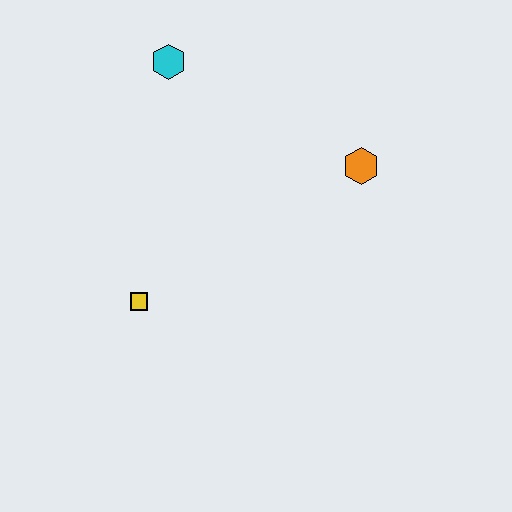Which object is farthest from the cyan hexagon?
The yellow square is farthest from the cyan hexagon.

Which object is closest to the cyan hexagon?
The orange hexagon is closest to the cyan hexagon.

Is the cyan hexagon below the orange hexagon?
No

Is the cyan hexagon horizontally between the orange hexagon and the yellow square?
Yes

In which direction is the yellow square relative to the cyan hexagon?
The yellow square is below the cyan hexagon.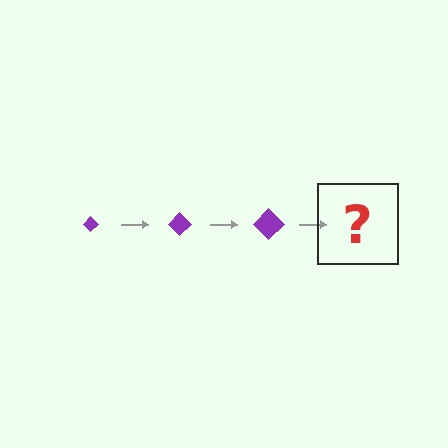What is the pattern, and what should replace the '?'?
The pattern is that the diamond gets progressively larger each step. The '?' should be a purple diamond, larger than the previous one.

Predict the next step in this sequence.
The next step is a purple diamond, larger than the previous one.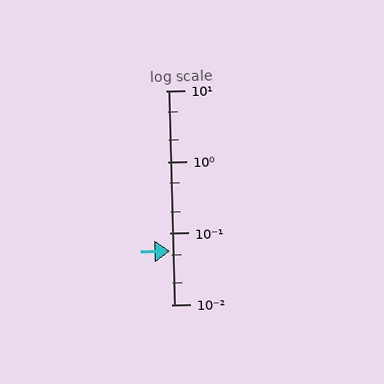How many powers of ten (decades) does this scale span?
The scale spans 3 decades, from 0.01 to 10.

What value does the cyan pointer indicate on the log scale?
The pointer indicates approximately 0.056.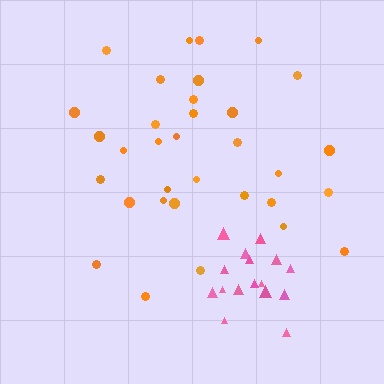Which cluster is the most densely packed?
Pink.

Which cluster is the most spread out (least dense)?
Orange.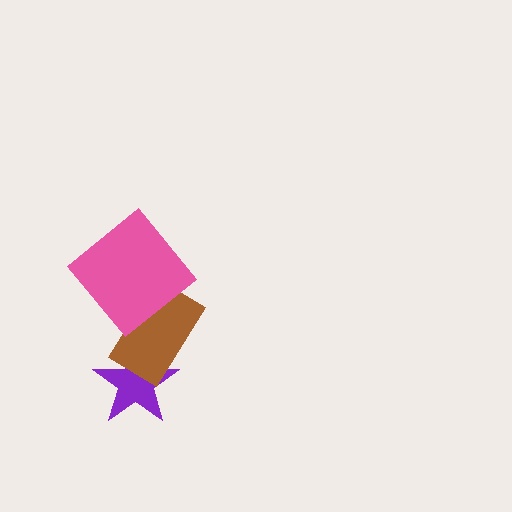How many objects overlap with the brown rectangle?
2 objects overlap with the brown rectangle.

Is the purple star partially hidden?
Yes, it is partially covered by another shape.